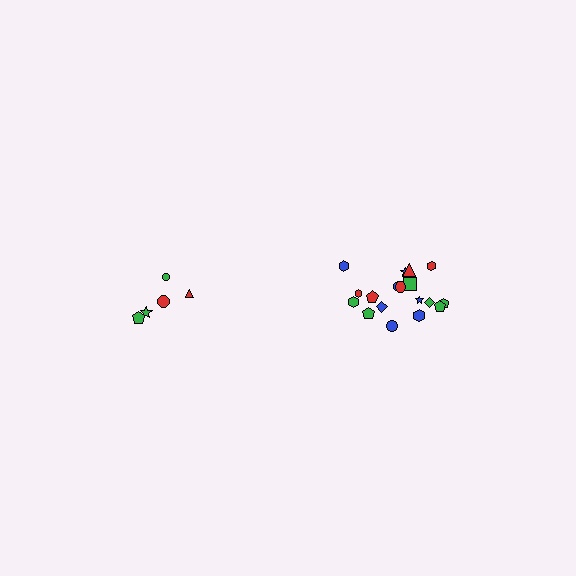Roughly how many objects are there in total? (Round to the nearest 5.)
Roughly 25 objects in total.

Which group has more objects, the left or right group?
The right group.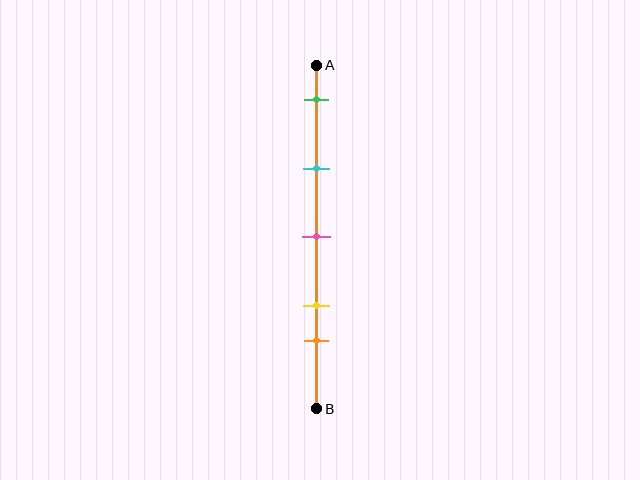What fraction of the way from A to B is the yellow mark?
The yellow mark is approximately 70% (0.7) of the way from A to B.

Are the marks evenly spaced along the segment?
No, the marks are not evenly spaced.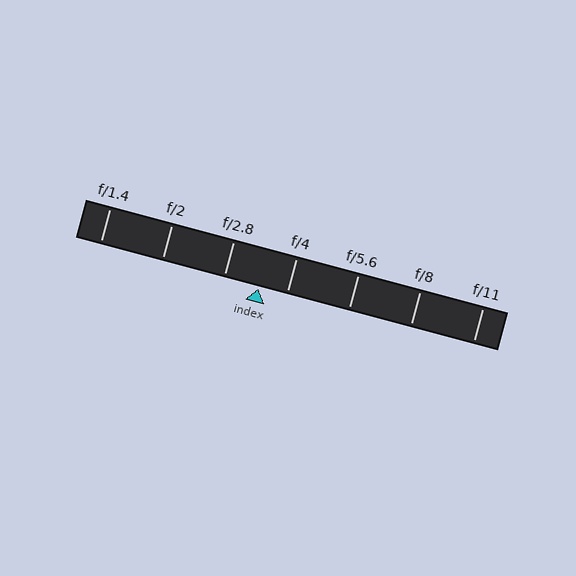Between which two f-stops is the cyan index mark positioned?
The index mark is between f/2.8 and f/4.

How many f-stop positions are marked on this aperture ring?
There are 7 f-stop positions marked.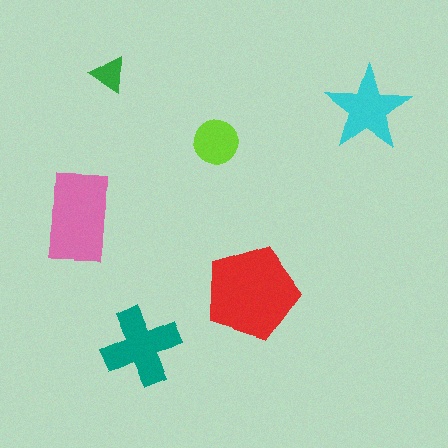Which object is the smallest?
The green triangle.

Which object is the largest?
The red pentagon.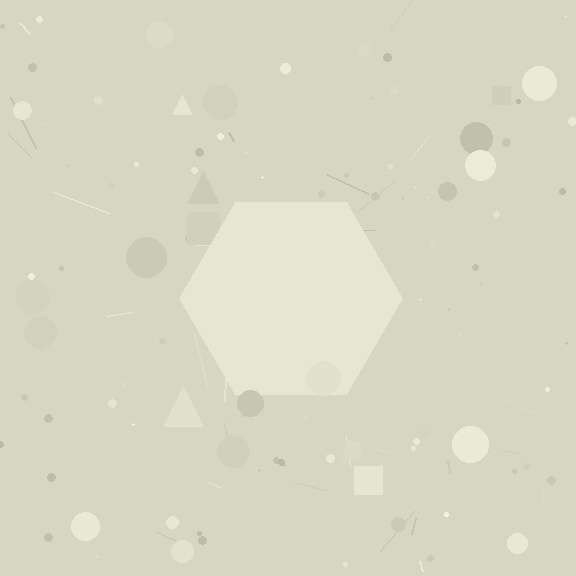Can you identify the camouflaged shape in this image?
The camouflaged shape is a hexagon.